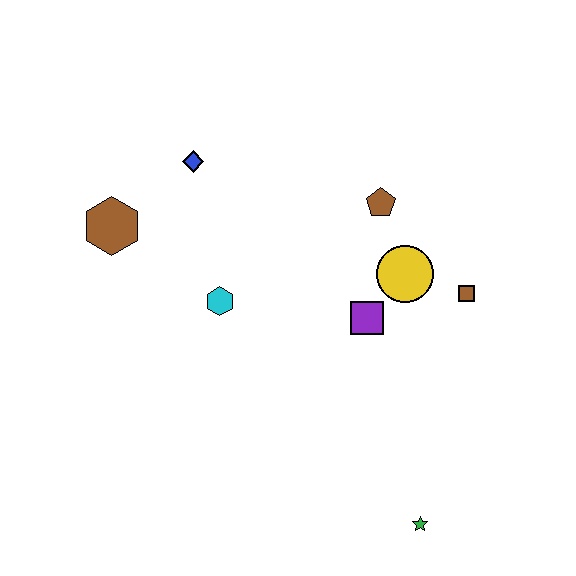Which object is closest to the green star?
The purple square is closest to the green star.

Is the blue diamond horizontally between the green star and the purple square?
No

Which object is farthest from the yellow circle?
The brown hexagon is farthest from the yellow circle.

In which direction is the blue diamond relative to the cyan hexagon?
The blue diamond is above the cyan hexagon.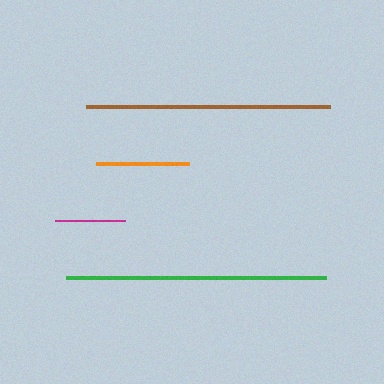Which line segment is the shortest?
The magenta line is the shortest at approximately 70 pixels.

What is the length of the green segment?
The green segment is approximately 260 pixels long.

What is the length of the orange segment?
The orange segment is approximately 93 pixels long.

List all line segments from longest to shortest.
From longest to shortest: green, brown, orange, magenta.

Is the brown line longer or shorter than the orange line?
The brown line is longer than the orange line.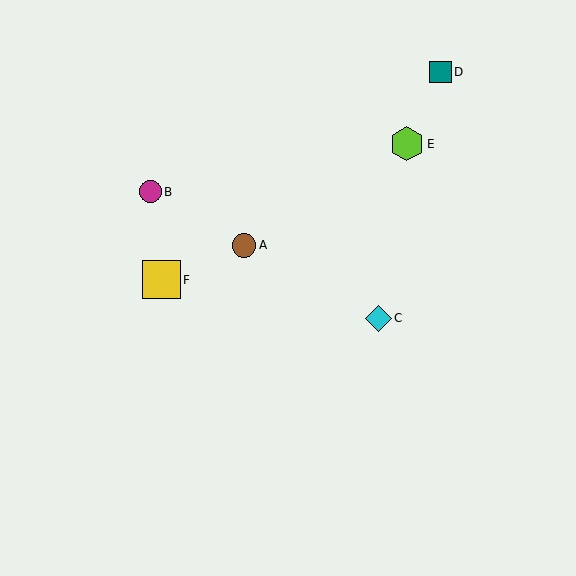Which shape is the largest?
The yellow square (labeled F) is the largest.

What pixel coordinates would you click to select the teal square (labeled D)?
Click at (440, 72) to select the teal square D.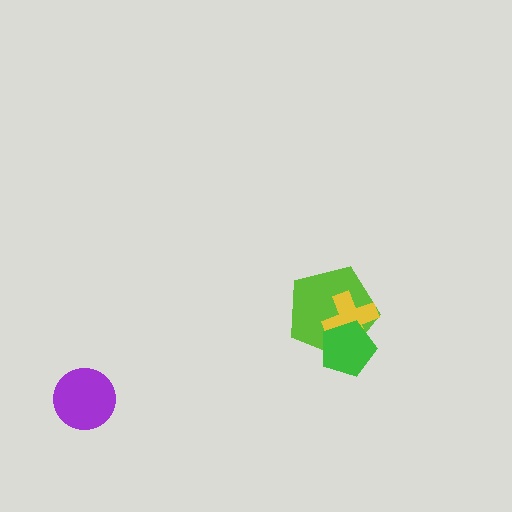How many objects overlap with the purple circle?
0 objects overlap with the purple circle.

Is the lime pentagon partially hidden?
Yes, it is partially covered by another shape.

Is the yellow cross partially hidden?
Yes, it is partially covered by another shape.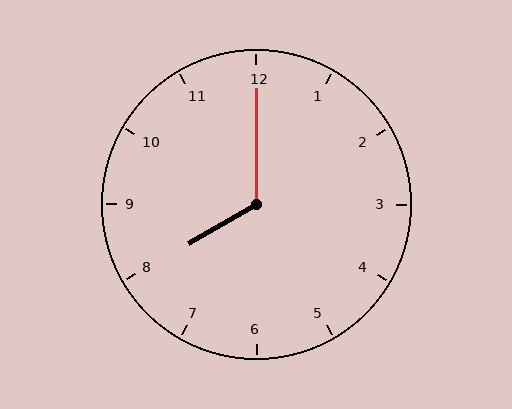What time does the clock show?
8:00.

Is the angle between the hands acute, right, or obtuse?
It is obtuse.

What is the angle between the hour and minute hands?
Approximately 120 degrees.